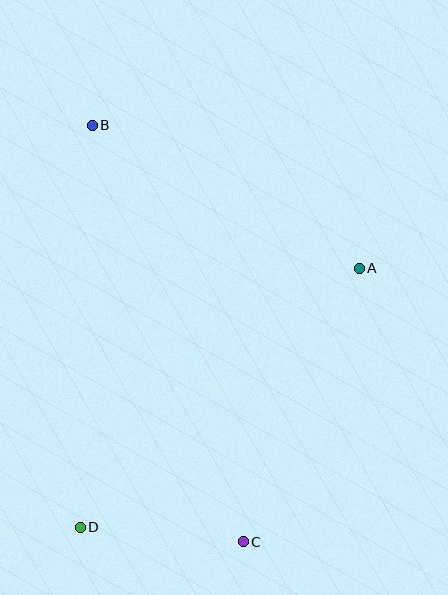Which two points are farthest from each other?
Points B and C are farthest from each other.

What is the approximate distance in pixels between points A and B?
The distance between A and B is approximately 303 pixels.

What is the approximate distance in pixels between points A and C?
The distance between A and C is approximately 297 pixels.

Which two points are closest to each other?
Points C and D are closest to each other.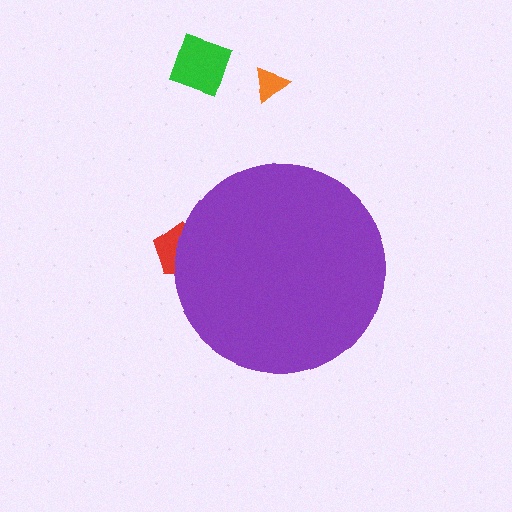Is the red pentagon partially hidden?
Yes, the red pentagon is partially hidden behind the purple circle.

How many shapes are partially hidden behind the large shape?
1 shape is partially hidden.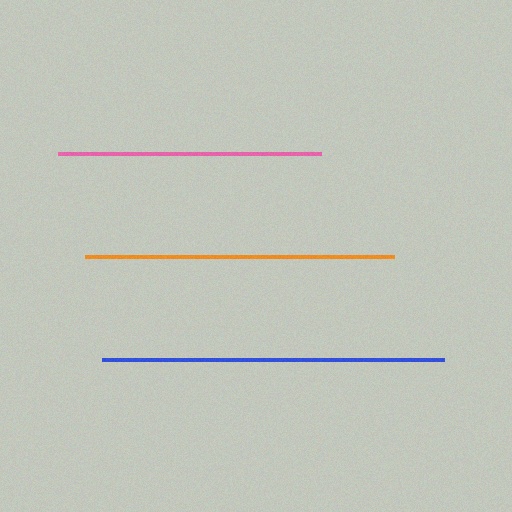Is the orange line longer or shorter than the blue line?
The blue line is longer than the orange line.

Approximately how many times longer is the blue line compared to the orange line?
The blue line is approximately 1.1 times the length of the orange line.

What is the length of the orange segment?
The orange segment is approximately 309 pixels long.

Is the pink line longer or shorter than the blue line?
The blue line is longer than the pink line.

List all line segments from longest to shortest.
From longest to shortest: blue, orange, pink.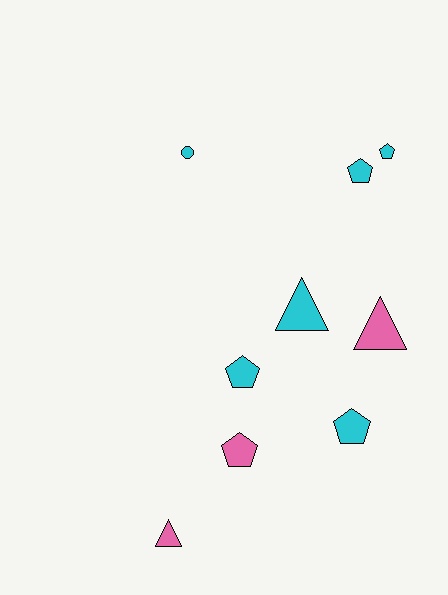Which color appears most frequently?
Cyan, with 6 objects.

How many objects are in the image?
There are 9 objects.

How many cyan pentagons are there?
There are 4 cyan pentagons.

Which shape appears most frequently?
Pentagon, with 5 objects.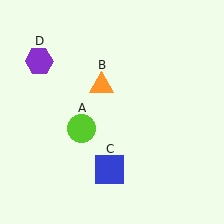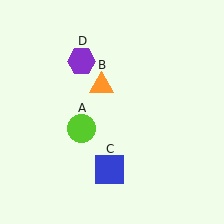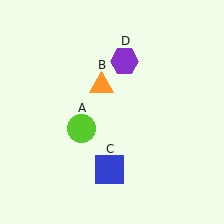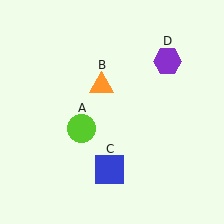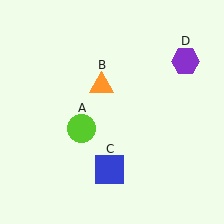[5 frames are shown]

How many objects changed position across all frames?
1 object changed position: purple hexagon (object D).